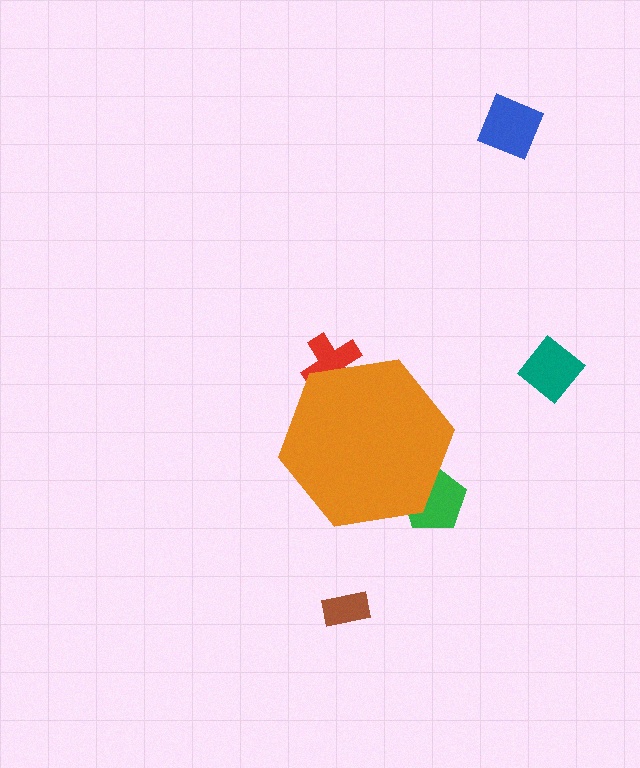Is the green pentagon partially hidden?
Yes, the green pentagon is partially hidden behind the orange hexagon.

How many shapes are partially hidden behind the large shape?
2 shapes are partially hidden.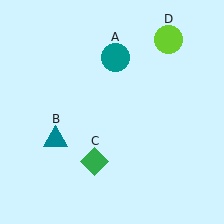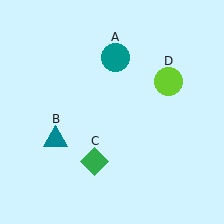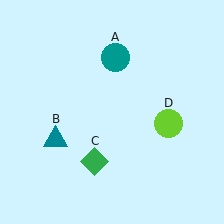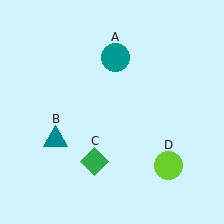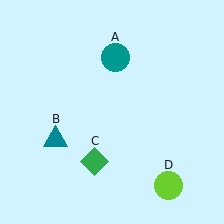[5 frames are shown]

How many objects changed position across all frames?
1 object changed position: lime circle (object D).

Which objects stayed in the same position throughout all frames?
Teal circle (object A) and teal triangle (object B) and green diamond (object C) remained stationary.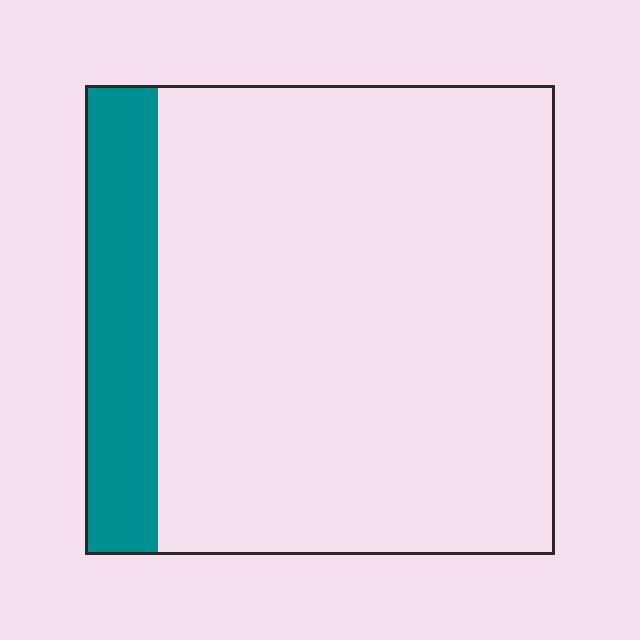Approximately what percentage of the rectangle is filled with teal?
Approximately 15%.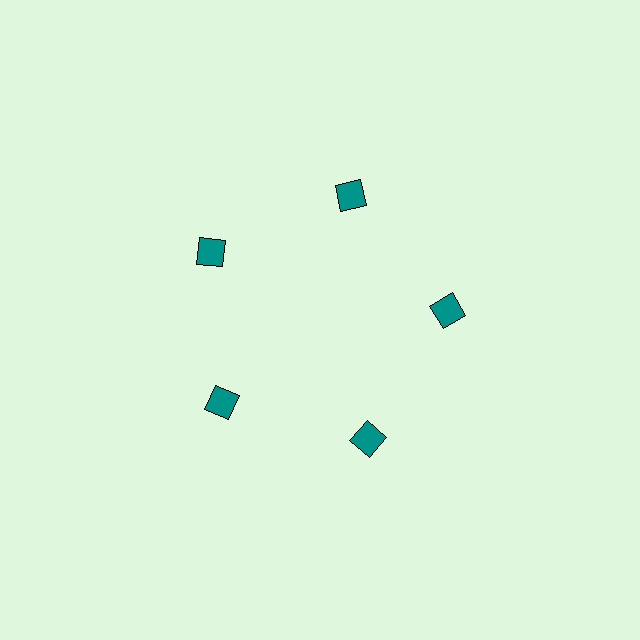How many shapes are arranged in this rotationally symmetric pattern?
There are 5 shapes, arranged in 5 groups of 1.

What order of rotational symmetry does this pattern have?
This pattern has 5-fold rotational symmetry.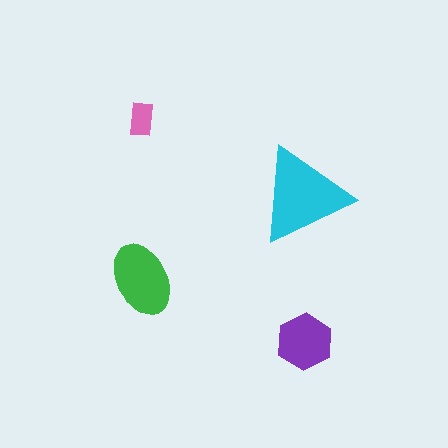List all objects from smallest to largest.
The pink rectangle, the purple hexagon, the green ellipse, the cyan triangle.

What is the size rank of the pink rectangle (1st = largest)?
4th.